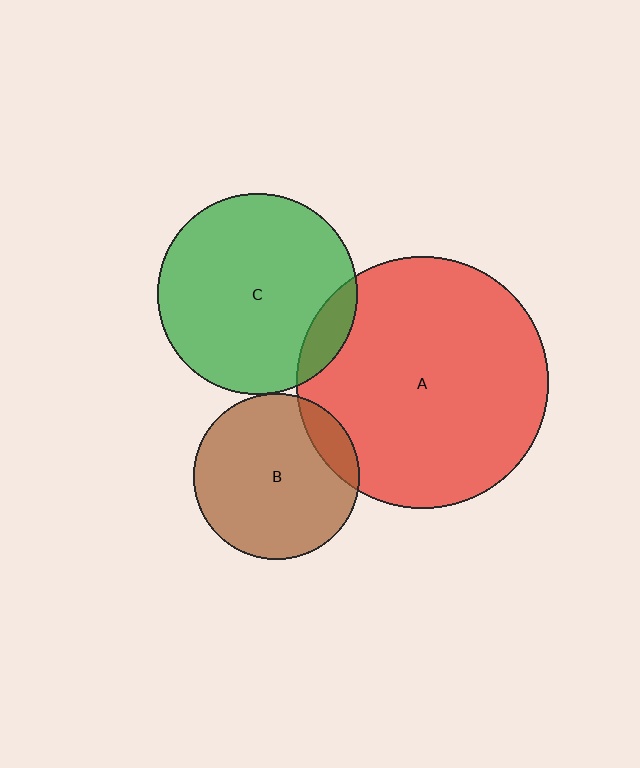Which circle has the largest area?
Circle A (red).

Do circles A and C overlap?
Yes.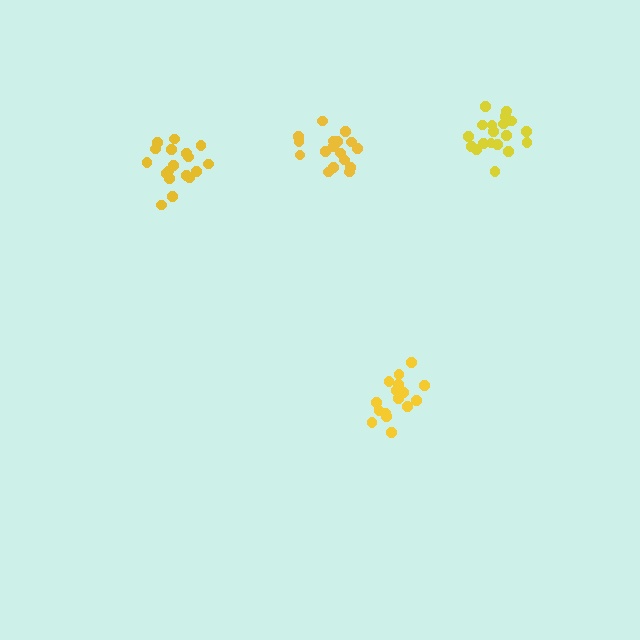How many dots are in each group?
Group 1: 19 dots, Group 2: 17 dots, Group 3: 18 dots, Group 4: 16 dots (70 total).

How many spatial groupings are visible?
There are 4 spatial groupings.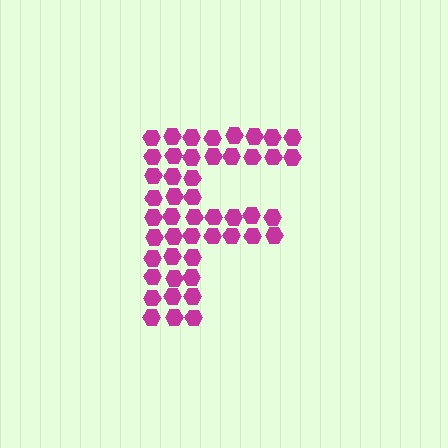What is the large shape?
The large shape is the letter F.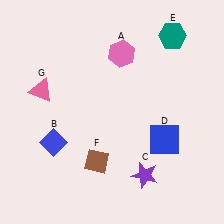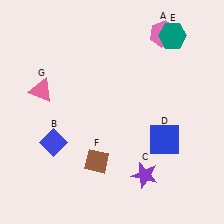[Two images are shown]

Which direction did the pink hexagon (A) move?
The pink hexagon (A) moved right.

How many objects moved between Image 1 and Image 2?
1 object moved between the two images.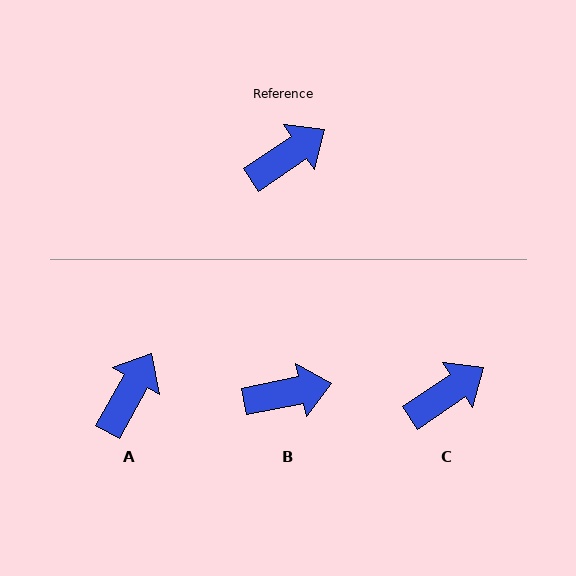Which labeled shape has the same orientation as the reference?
C.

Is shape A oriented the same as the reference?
No, it is off by about 26 degrees.